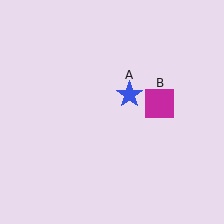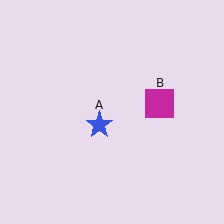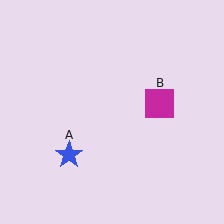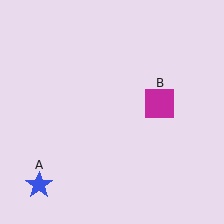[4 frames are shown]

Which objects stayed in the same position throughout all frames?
Magenta square (object B) remained stationary.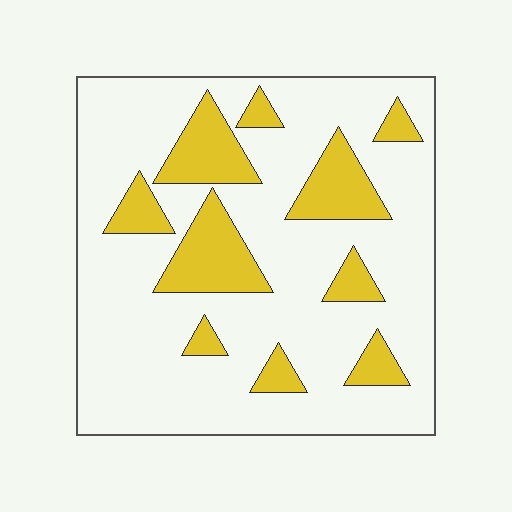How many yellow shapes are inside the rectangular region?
10.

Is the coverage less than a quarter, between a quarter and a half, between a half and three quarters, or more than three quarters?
Less than a quarter.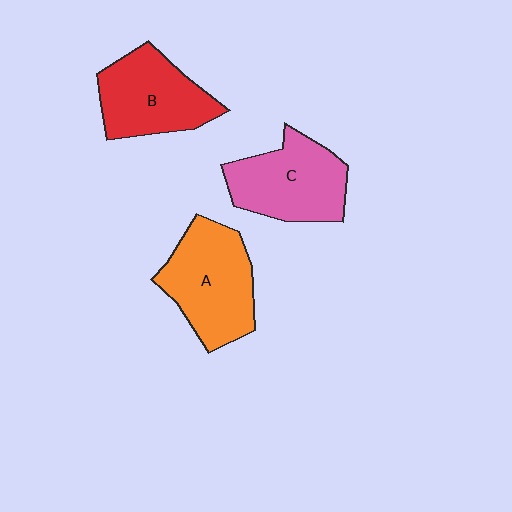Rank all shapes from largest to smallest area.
From largest to smallest: A (orange), C (pink), B (red).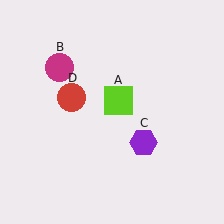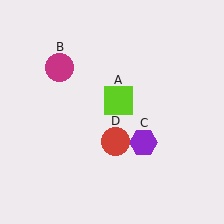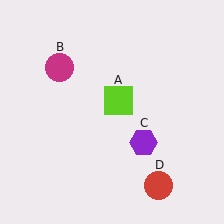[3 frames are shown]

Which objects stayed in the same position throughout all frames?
Lime square (object A) and magenta circle (object B) and purple hexagon (object C) remained stationary.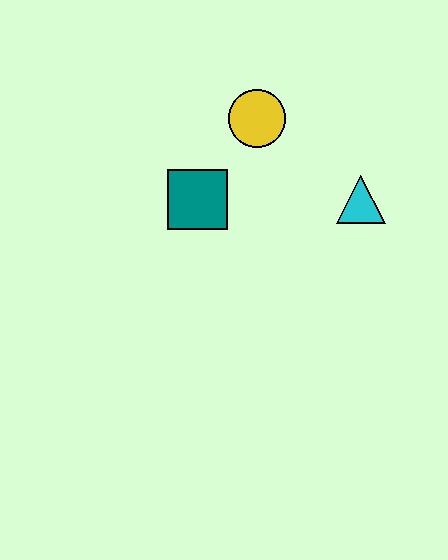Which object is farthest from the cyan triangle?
The teal square is farthest from the cyan triangle.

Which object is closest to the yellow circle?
The teal square is closest to the yellow circle.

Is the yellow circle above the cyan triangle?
Yes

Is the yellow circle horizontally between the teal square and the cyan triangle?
Yes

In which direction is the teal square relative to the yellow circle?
The teal square is below the yellow circle.